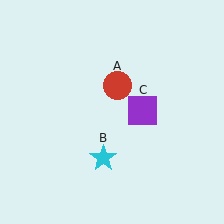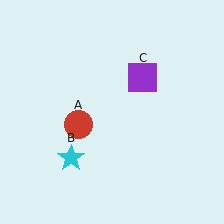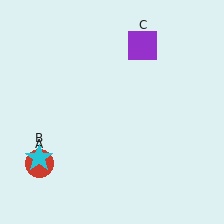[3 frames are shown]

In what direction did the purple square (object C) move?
The purple square (object C) moved up.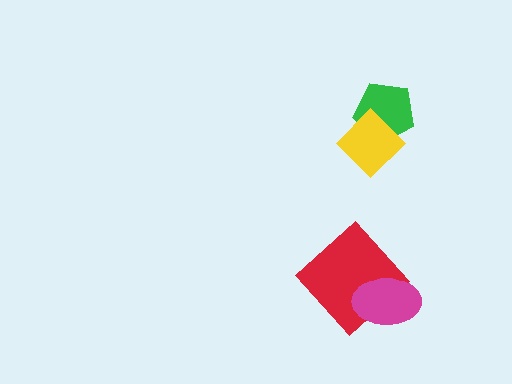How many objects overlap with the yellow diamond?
1 object overlaps with the yellow diamond.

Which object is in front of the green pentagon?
The yellow diamond is in front of the green pentagon.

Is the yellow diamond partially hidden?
No, no other shape covers it.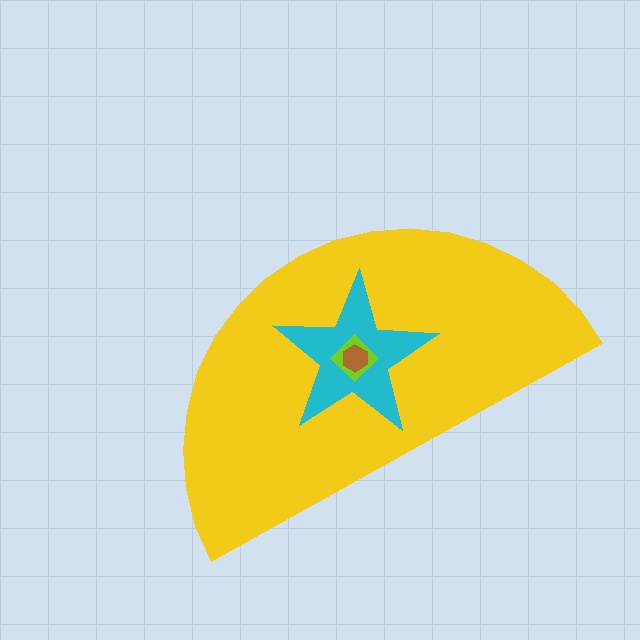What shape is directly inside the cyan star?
The lime diamond.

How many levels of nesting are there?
4.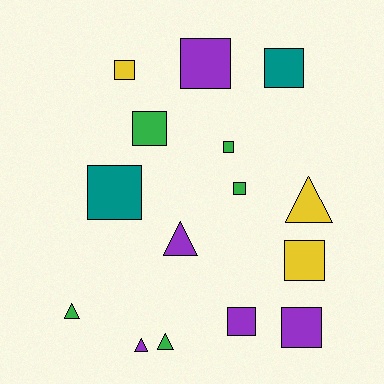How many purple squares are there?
There are 3 purple squares.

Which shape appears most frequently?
Square, with 10 objects.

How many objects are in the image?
There are 15 objects.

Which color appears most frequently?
Purple, with 5 objects.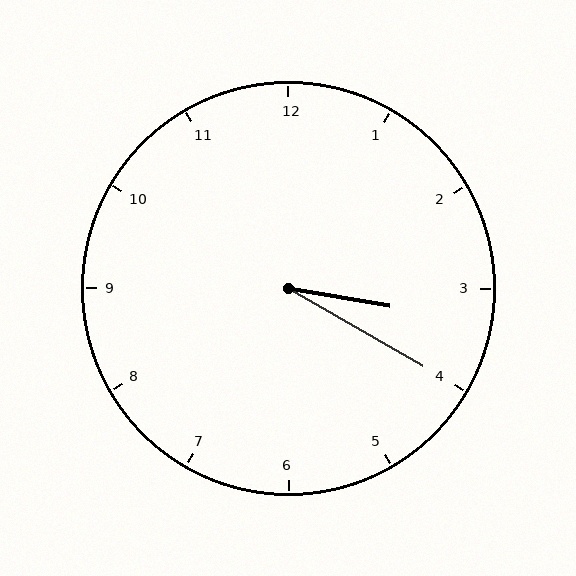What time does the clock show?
3:20.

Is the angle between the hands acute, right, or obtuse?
It is acute.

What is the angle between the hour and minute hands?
Approximately 20 degrees.